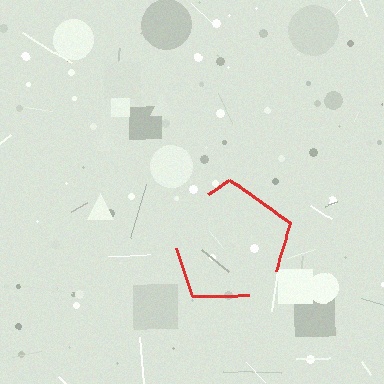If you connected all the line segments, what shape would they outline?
They would outline a pentagon.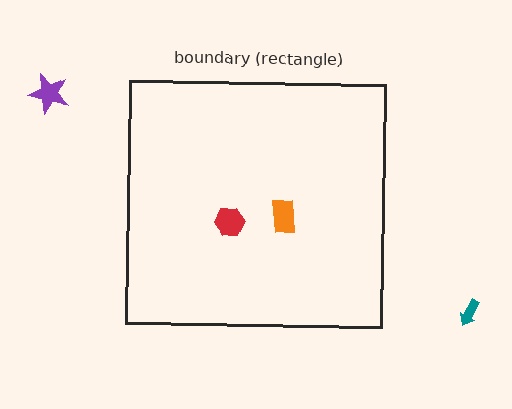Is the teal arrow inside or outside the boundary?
Outside.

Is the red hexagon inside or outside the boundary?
Inside.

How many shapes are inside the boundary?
2 inside, 2 outside.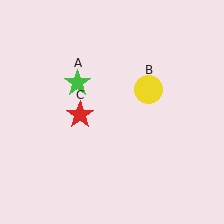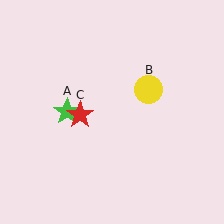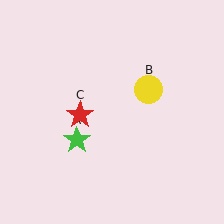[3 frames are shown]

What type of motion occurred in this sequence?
The green star (object A) rotated counterclockwise around the center of the scene.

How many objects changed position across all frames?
1 object changed position: green star (object A).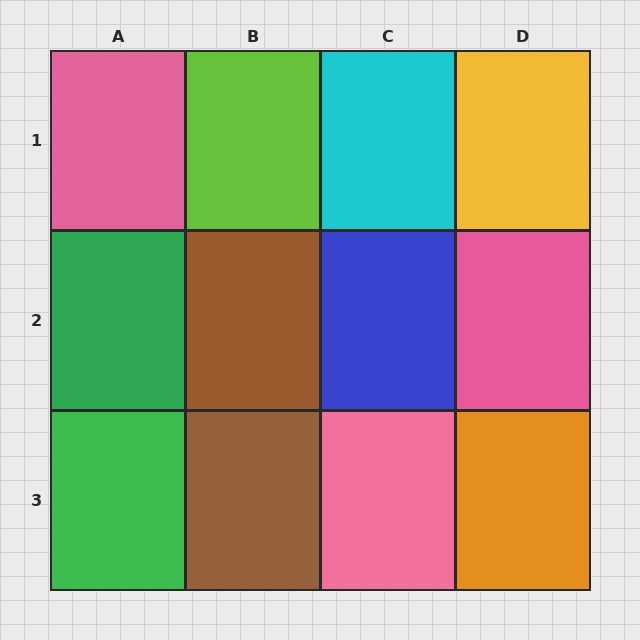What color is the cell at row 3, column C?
Pink.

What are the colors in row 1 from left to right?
Pink, lime, cyan, yellow.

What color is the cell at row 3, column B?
Brown.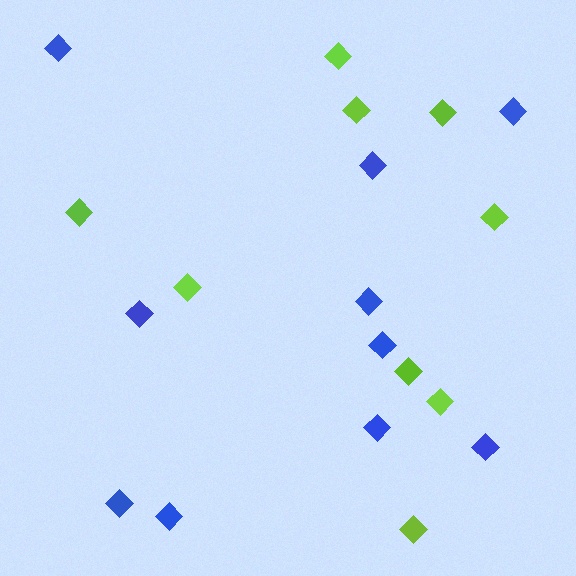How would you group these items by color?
There are 2 groups: one group of blue diamonds (10) and one group of lime diamonds (9).